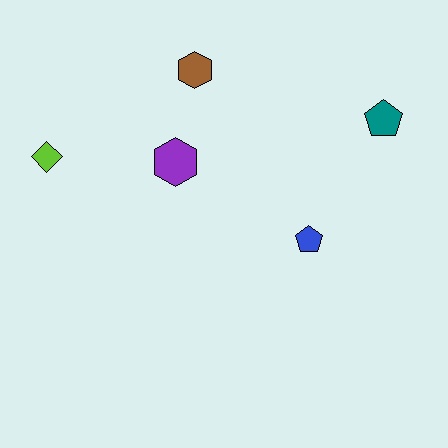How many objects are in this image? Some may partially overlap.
There are 5 objects.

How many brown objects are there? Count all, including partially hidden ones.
There is 1 brown object.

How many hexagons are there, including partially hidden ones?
There are 2 hexagons.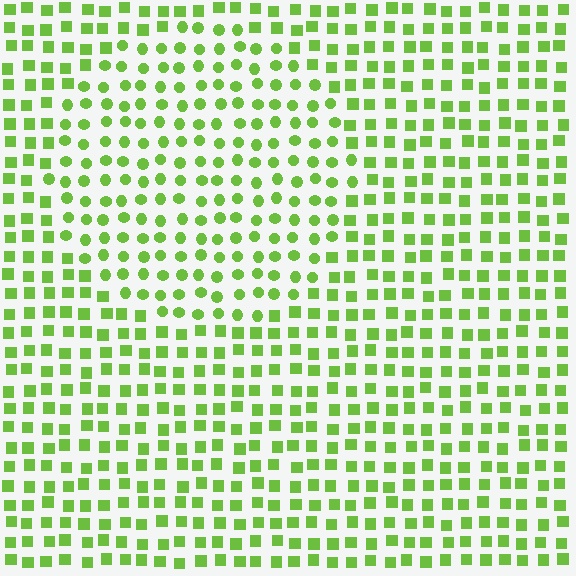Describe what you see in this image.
The image is filled with small lime elements arranged in a uniform grid. A circle-shaped region contains circles, while the surrounding area contains squares. The boundary is defined purely by the change in element shape.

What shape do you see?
I see a circle.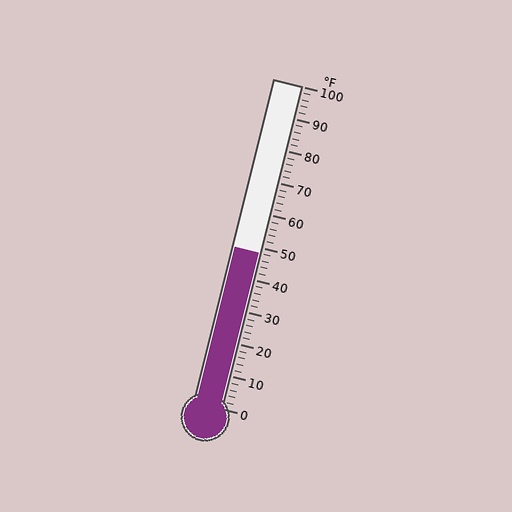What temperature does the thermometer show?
The thermometer shows approximately 48°F.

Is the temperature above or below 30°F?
The temperature is above 30°F.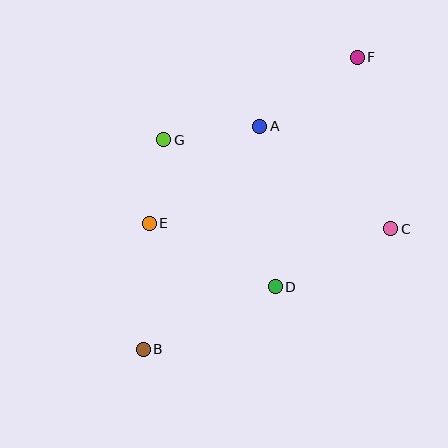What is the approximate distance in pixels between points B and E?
The distance between B and E is approximately 126 pixels.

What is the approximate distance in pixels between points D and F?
The distance between D and F is approximately 244 pixels.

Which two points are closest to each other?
Points E and G are closest to each other.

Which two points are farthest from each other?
Points B and F are farthest from each other.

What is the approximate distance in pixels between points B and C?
The distance between B and C is approximately 275 pixels.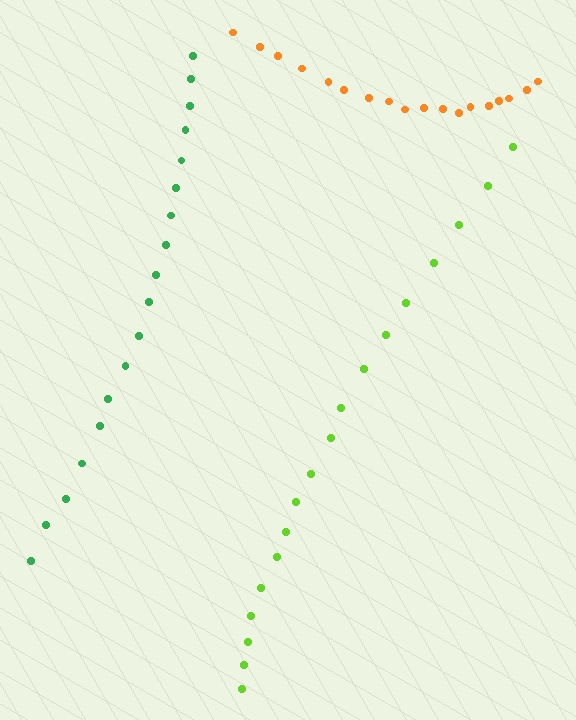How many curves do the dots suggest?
There are 3 distinct paths.